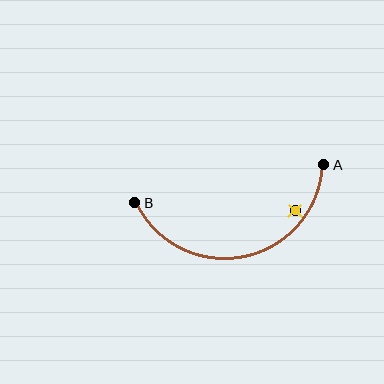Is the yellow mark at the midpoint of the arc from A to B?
No — the yellow mark does not lie on the arc at all. It sits slightly inside the curve.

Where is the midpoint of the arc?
The arc midpoint is the point on the curve farthest from the straight line joining A and B. It sits below that line.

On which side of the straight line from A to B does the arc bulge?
The arc bulges below the straight line connecting A and B.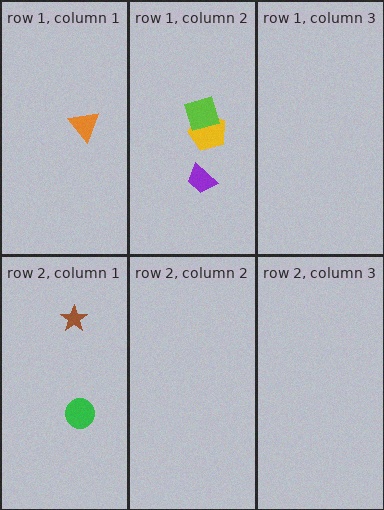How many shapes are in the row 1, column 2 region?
3.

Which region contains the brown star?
The row 2, column 1 region.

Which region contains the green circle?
The row 2, column 1 region.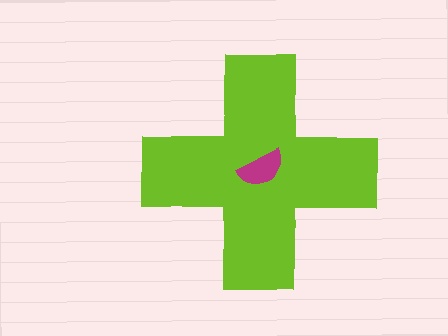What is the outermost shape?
The lime cross.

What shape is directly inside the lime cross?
The magenta semicircle.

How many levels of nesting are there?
2.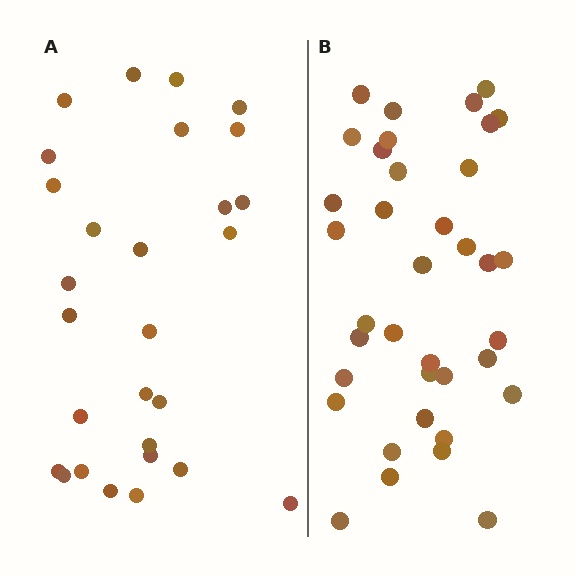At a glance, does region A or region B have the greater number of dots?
Region B (the right region) has more dots.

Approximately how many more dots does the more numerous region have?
Region B has roughly 8 or so more dots than region A.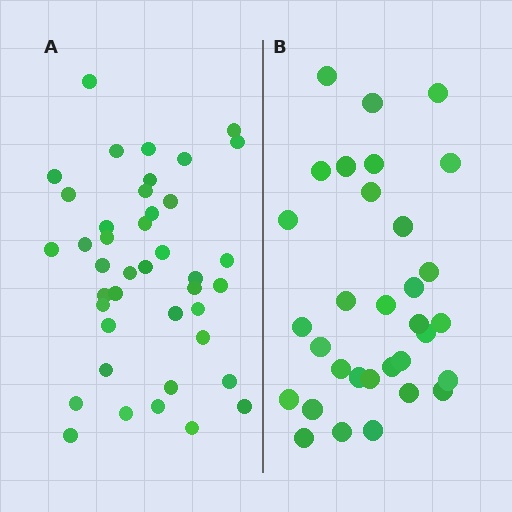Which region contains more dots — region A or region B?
Region A (the left region) has more dots.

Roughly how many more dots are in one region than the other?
Region A has roughly 8 or so more dots than region B.